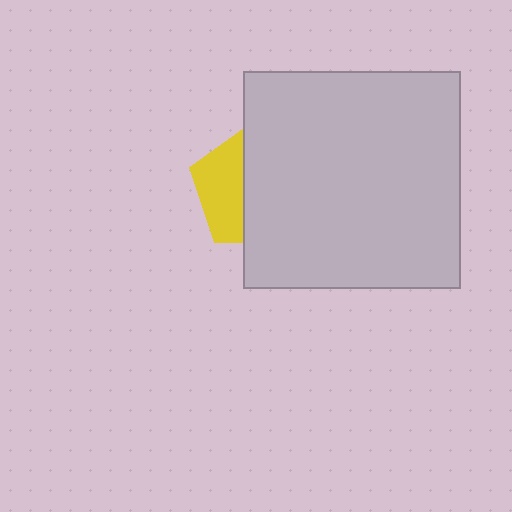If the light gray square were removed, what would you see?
You would see the complete yellow pentagon.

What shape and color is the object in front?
The object in front is a light gray square.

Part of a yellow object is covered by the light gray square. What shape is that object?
It is a pentagon.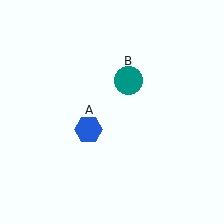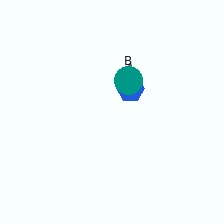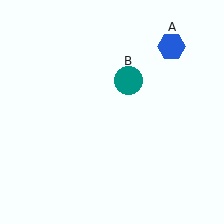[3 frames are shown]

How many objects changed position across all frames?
1 object changed position: blue hexagon (object A).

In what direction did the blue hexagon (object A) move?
The blue hexagon (object A) moved up and to the right.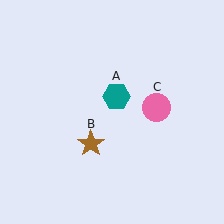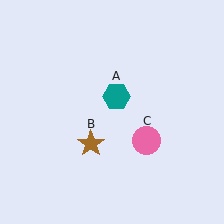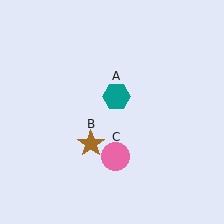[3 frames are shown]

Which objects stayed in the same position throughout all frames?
Teal hexagon (object A) and brown star (object B) remained stationary.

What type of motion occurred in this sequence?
The pink circle (object C) rotated clockwise around the center of the scene.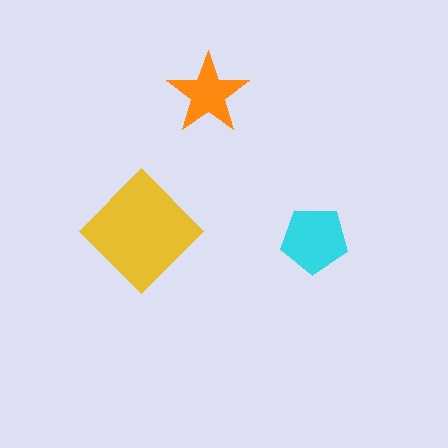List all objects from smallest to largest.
The orange star, the cyan pentagon, the yellow diamond.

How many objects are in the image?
There are 3 objects in the image.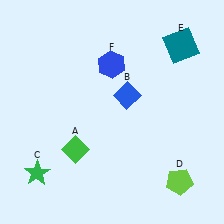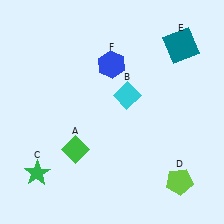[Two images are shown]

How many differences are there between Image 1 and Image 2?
There is 1 difference between the two images.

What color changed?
The diamond (B) changed from blue in Image 1 to cyan in Image 2.